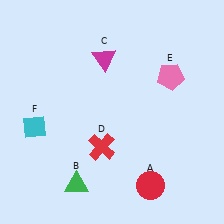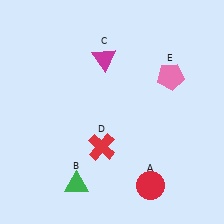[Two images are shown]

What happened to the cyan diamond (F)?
The cyan diamond (F) was removed in Image 2. It was in the bottom-left area of Image 1.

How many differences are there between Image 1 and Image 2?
There is 1 difference between the two images.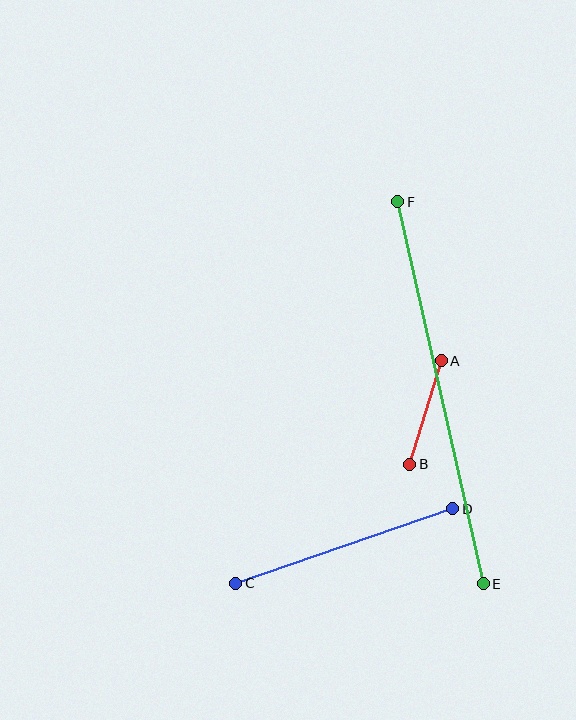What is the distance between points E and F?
The distance is approximately 391 pixels.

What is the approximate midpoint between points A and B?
The midpoint is at approximately (425, 413) pixels.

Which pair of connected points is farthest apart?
Points E and F are farthest apart.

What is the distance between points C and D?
The distance is approximately 229 pixels.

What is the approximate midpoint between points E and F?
The midpoint is at approximately (440, 393) pixels.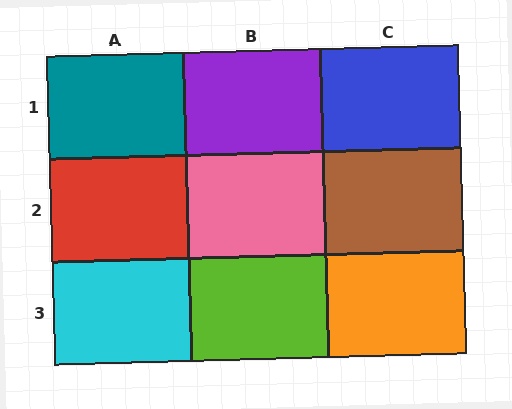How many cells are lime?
1 cell is lime.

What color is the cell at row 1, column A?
Teal.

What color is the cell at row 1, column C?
Blue.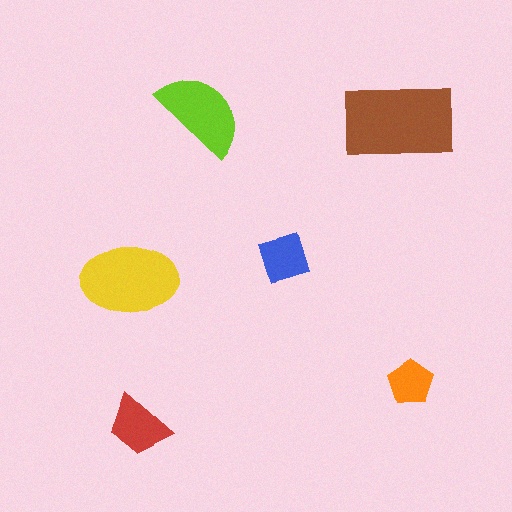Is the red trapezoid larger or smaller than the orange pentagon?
Larger.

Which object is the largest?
The brown rectangle.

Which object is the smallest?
The orange pentagon.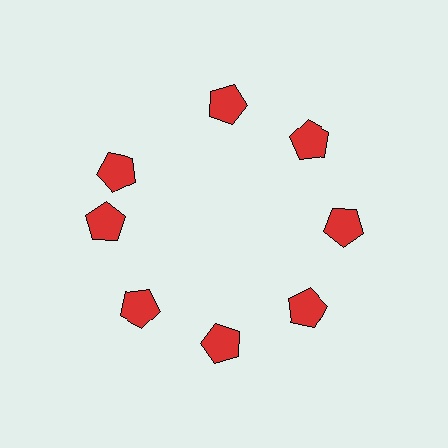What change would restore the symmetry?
The symmetry would be restored by rotating it back into even spacing with its neighbors so that all 8 pentagons sit at equal angles and equal distance from the center.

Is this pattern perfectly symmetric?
No. The 8 red pentagons are arranged in a ring, but one element near the 10 o'clock position is rotated out of alignment along the ring, breaking the 8-fold rotational symmetry.